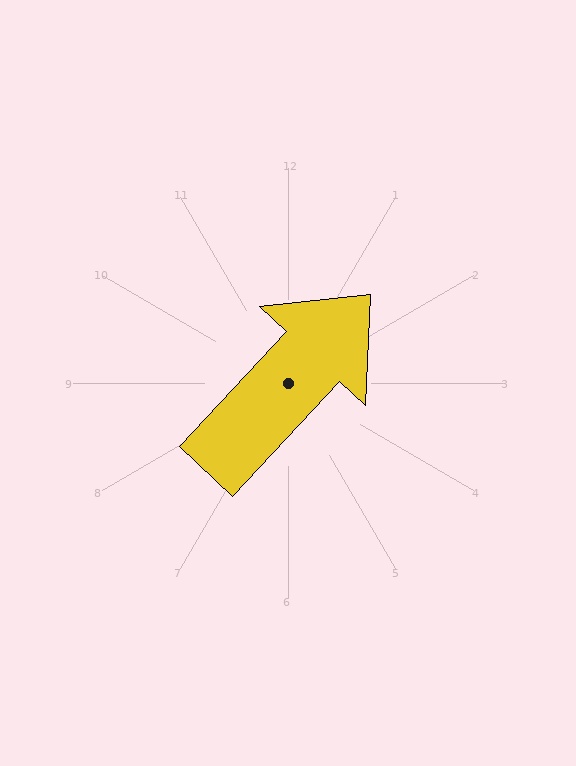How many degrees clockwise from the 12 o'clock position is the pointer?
Approximately 43 degrees.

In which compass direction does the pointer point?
Northeast.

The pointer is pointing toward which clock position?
Roughly 1 o'clock.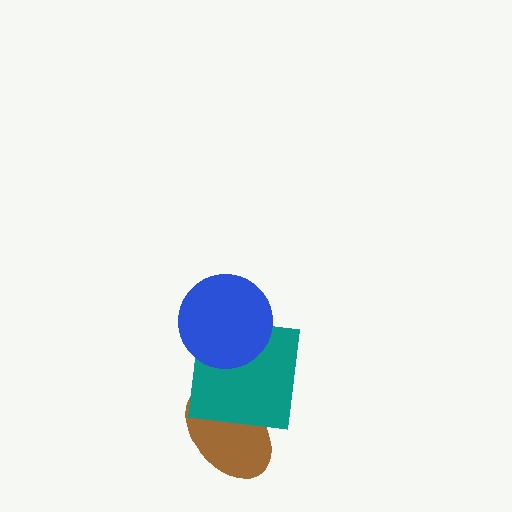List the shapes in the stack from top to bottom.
From top to bottom: the blue circle, the teal square, the brown ellipse.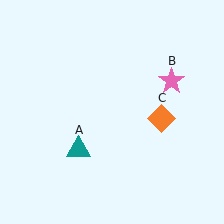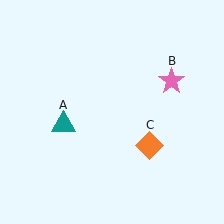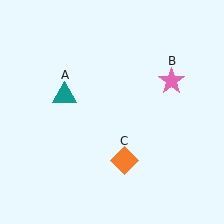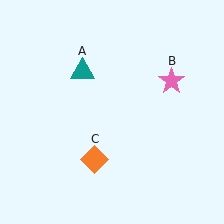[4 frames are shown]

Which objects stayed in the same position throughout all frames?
Pink star (object B) remained stationary.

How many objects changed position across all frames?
2 objects changed position: teal triangle (object A), orange diamond (object C).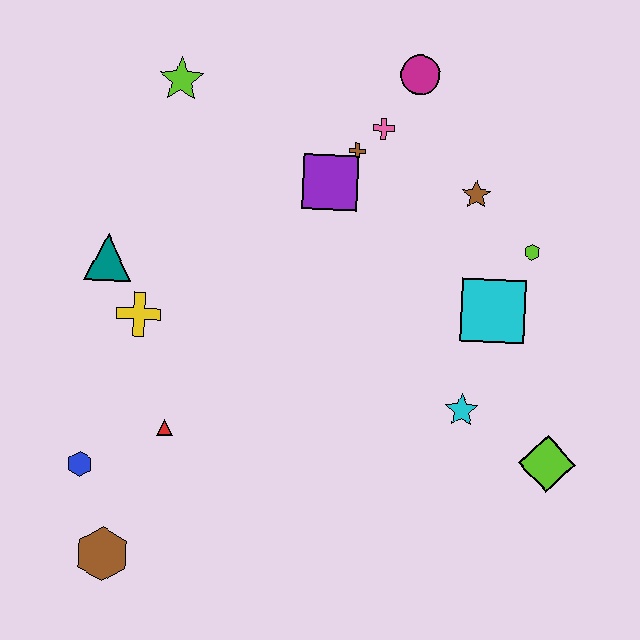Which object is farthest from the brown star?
The brown hexagon is farthest from the brown star.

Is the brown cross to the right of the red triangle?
Yes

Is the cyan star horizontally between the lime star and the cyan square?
Yes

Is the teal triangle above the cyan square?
Yes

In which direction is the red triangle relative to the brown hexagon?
The red triangle is above the brown hexagon.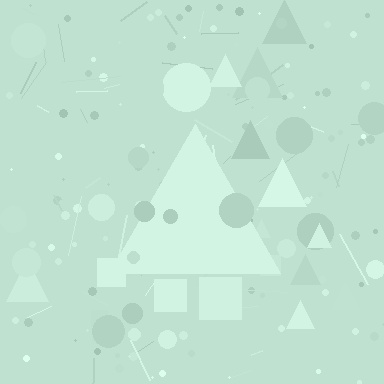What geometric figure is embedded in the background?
A triangle is embedded in the background.